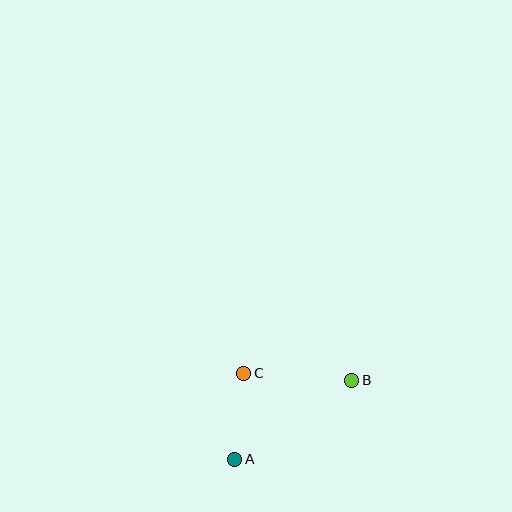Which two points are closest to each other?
Points A and C are closest to each other.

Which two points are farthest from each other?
Points A and B are farthest from each other.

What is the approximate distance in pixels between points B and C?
The distance between B and C is approximately 108 pixels.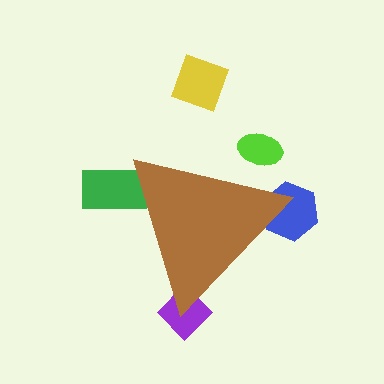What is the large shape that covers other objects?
A brown triangle.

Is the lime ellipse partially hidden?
Yes, the lime ellipse is partially hidden behind the brown triangle.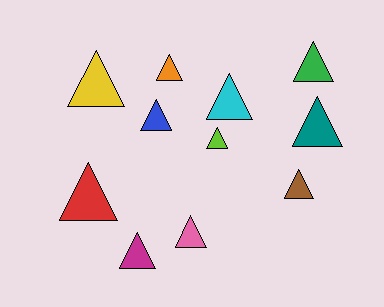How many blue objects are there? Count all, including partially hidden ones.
There is 1 blue object.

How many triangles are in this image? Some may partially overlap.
There are 11 triangles.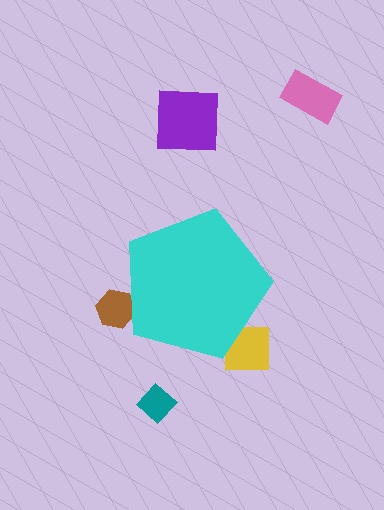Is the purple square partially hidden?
No, the purple square is fully visible.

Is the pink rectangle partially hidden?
No, the pink rectangle is fully visible.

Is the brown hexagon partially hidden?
Yes, the brown hexagon is partially hidden behind the cyan pentagon.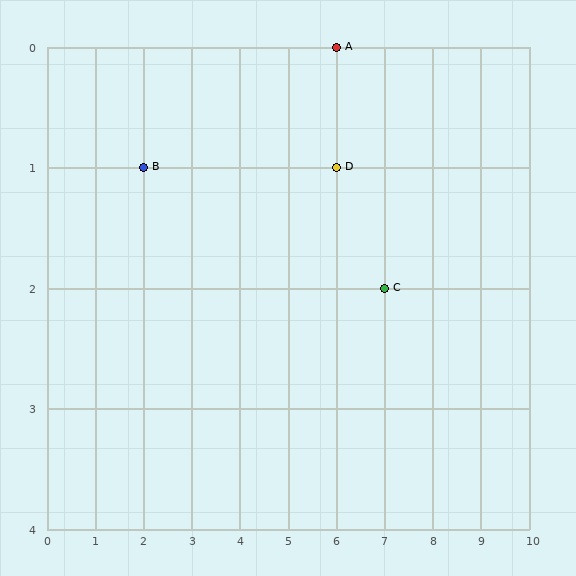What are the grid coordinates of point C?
Point C is at grid coordinates (7, 2).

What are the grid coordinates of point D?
Point D is at grid coordinates (6, 1).